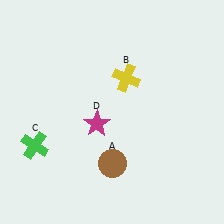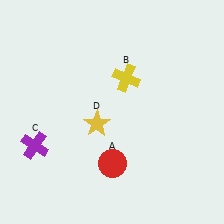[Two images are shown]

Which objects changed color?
A changed from brown to red. C changed from green to purple. D changed from magenta to yellow.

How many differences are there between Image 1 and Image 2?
There are 3 differences between the two images.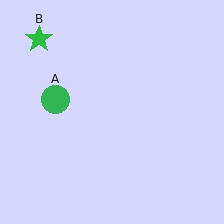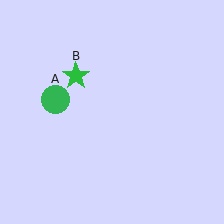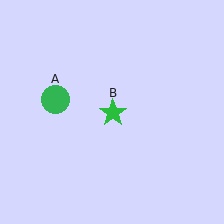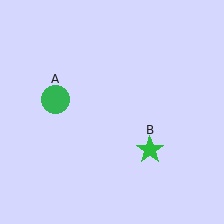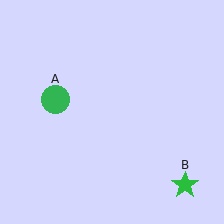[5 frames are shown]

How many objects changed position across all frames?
1 object changed position: green star (object B).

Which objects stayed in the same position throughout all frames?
Green circle (object A) remained stationary.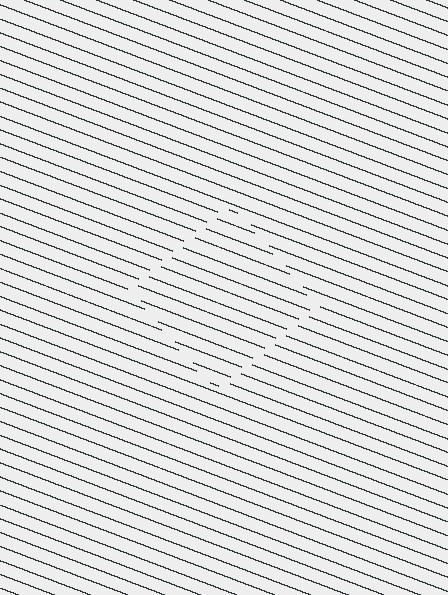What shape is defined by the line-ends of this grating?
An illusory square. The interior of the shape contains the same grating, shifted by half a period — the contour is defined by the phase discontinuity where line-ends from the inner and outer gratings abut.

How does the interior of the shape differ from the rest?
The interior of the shape contains the same grating, shifted by half a period — the contour is defined by the phase discontinuity where line-ends from the inner and outer gratings abut.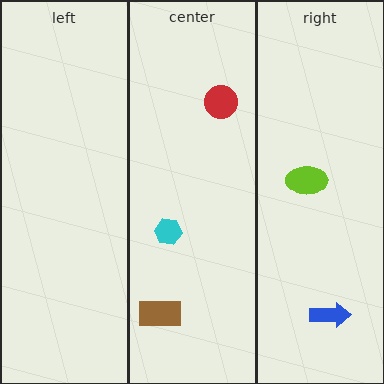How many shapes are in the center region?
3.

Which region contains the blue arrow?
The right region.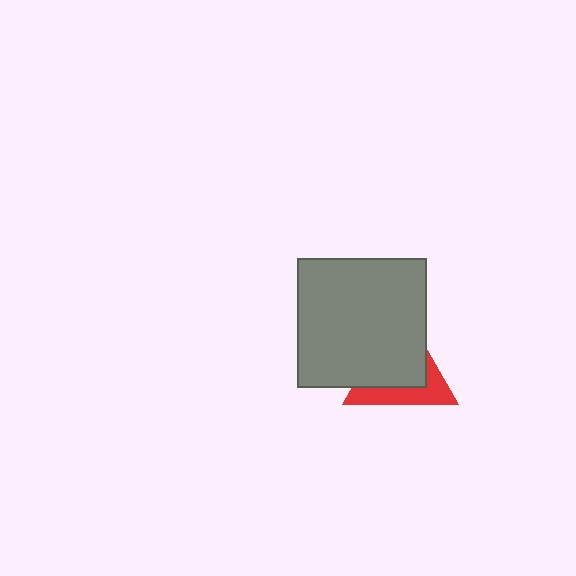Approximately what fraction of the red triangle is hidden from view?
Roughly 61% of the red triangle is hidden behind the gray square.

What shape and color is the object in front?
The object in front is a gray square.